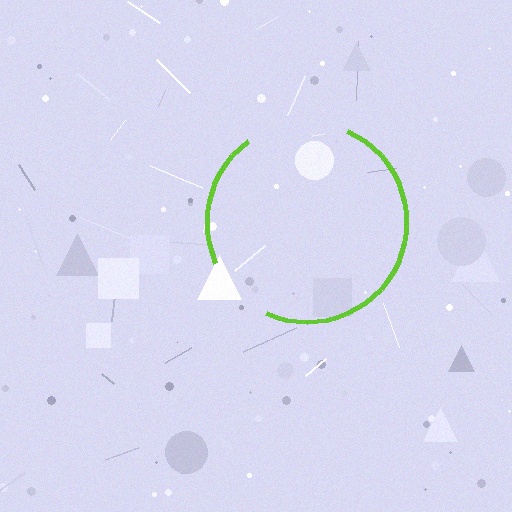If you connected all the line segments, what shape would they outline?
They would outline a circle.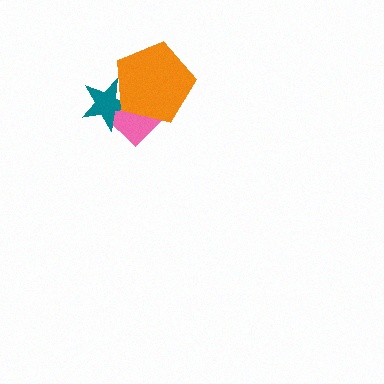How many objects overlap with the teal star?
2 objects overlap with the teal star.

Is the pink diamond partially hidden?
Yes, it is partially covered by another shape.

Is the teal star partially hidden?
Yes, it is partially covered by another shape.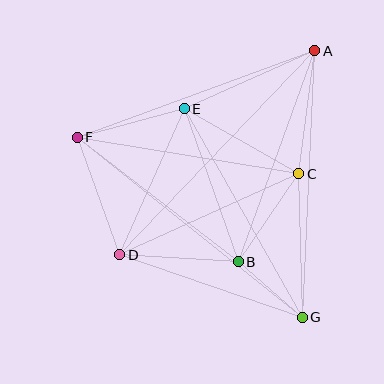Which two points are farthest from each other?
Points F and G are farthest from each other.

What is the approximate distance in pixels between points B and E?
The distance between B and E is approximately 162 pixels.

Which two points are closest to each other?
Points B and G are closest to each other.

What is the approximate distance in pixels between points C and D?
The distance between C and D is approximately 197 pixels.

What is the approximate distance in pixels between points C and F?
The distance between C and F is approximately 225 pixels.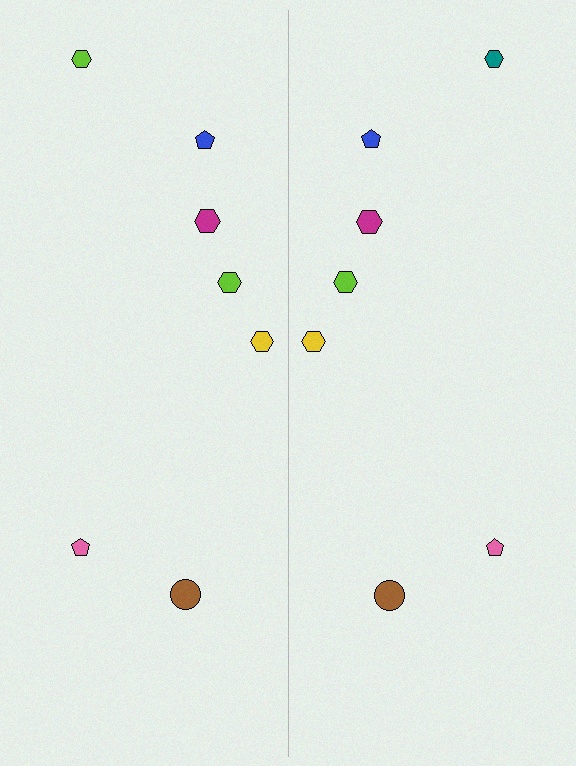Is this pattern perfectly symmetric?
No, the pattern is not perfectly symmetric. The teal hexagon on the right side breaks the symmetry — its mirror counterpart is lime.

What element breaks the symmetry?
The teal hexagon on the right side breaks the symmetry — its mirror counterpart is lime.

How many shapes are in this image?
There are 14 shapes in this image.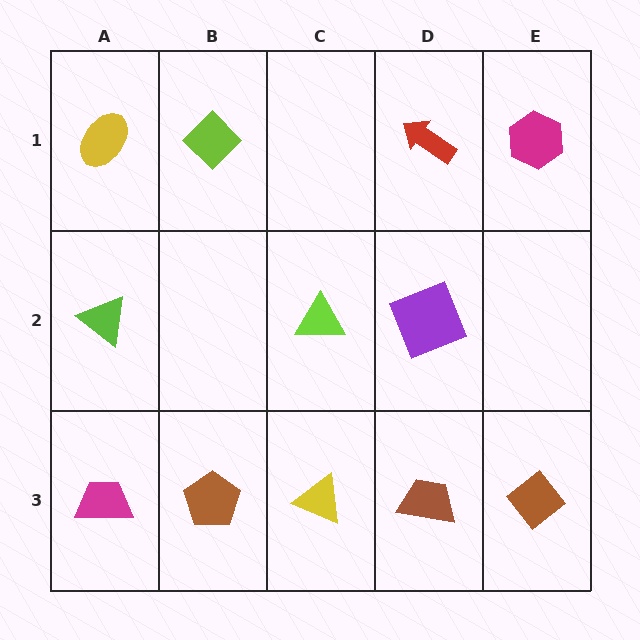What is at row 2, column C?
A lime triangle.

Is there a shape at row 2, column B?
No, that cell is empty.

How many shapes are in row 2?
3 shapes.